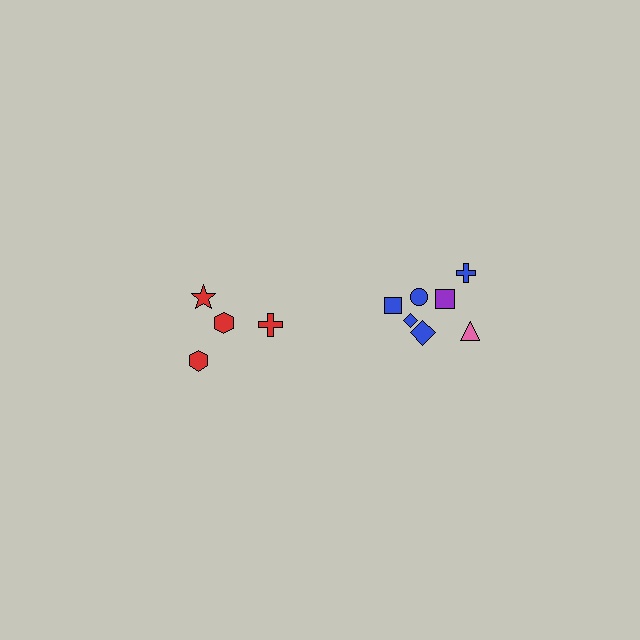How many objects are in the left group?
There are 4 objects.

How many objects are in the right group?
There are 7 objects.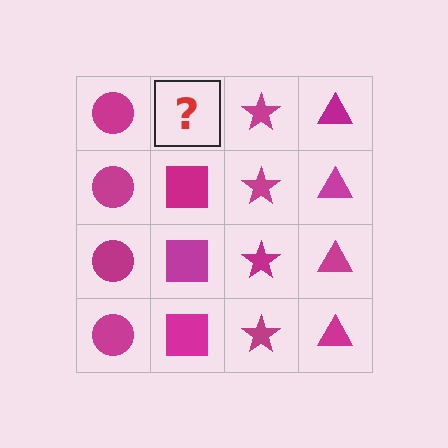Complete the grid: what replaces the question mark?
The question mark should be replaced with a magenta square.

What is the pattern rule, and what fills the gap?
The rule is that each column has a consistent shape. The gap should be filled with a magenta square.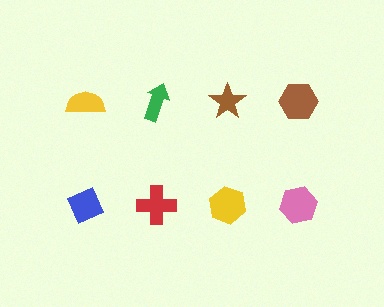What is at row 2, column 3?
A yellow hexagon.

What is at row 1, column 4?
A brown hexagon.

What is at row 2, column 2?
A red cross.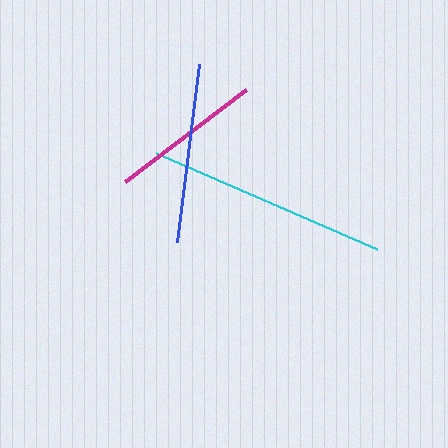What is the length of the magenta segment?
The magenta segment is approximately 152 pixels long.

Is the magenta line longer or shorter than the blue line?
The blue line is longer than the magenta line.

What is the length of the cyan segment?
The cyan segment is approximately 241 pixels long.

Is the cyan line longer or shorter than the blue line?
The cyan line is longer than the blue line.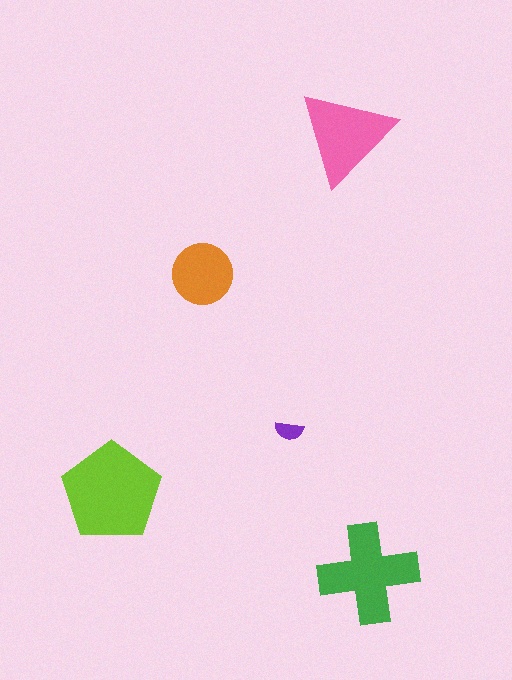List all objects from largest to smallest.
The lime pentagon, the green cross, the pink triangle, the orange circle, the purple semicircle.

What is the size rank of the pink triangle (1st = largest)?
3rd.